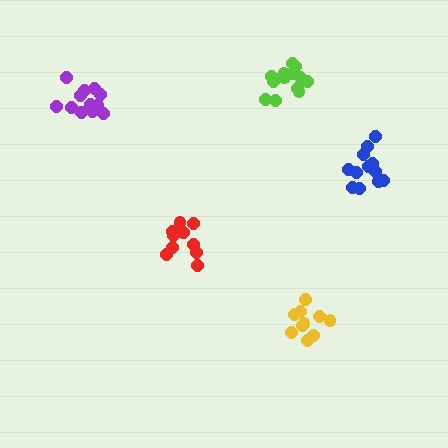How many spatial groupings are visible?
There are 5 spatial groupings.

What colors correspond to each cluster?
The clusters are colored: yellow, lime, red, blue, purple.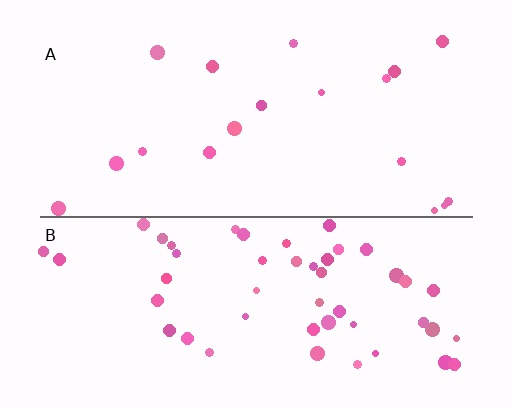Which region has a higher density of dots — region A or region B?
B (the bottom).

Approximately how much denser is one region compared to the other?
Approximately 2.7× — region B over region A.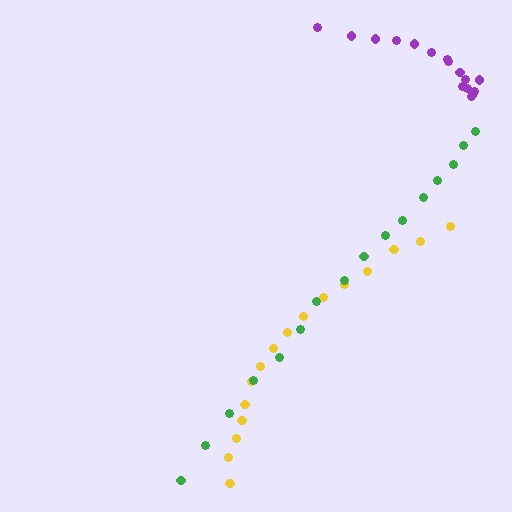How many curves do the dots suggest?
There are 3 distinct paths.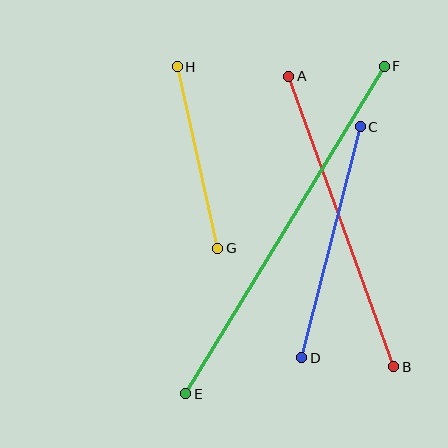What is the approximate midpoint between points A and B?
The midpoint is at approximately (341, 222) pixels.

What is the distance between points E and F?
The distance is approximately 383 pixels.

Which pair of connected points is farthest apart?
Points E and F are farthest apart.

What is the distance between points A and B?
The distance is approximately 309 pixels.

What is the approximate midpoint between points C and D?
The midpoint is at approximately (331, 242) pixels.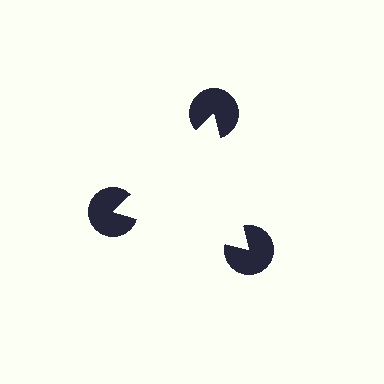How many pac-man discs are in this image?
There are 3 — one at each vertex of the illusory triangle.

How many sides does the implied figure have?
3 sides.